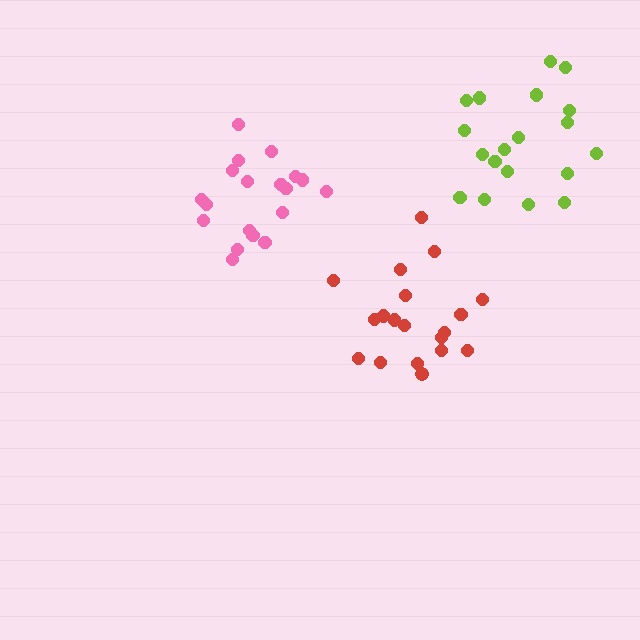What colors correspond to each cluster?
The clusters are colored: red, pink, lime.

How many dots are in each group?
Group 1: 19 dots, Group 2: 19 dots, Group 3: 19 dots (57 total).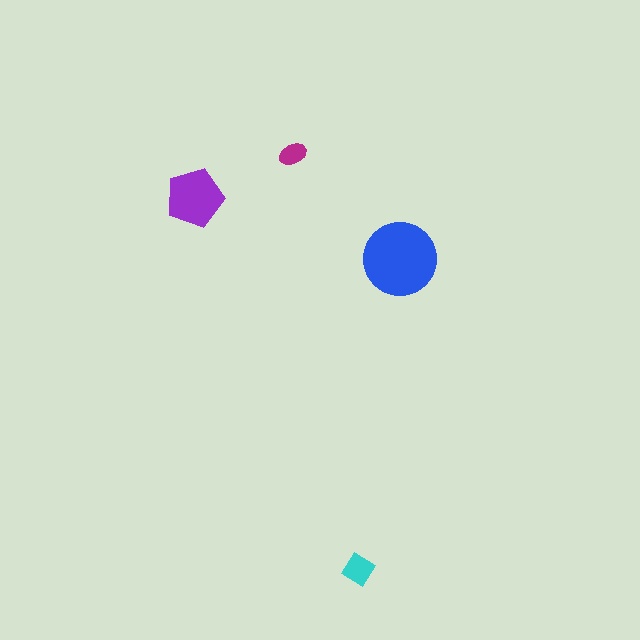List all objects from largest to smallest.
The blue circle, the purple pentagon, the cyan diamond, the magenta ellipse.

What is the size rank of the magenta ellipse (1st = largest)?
4th.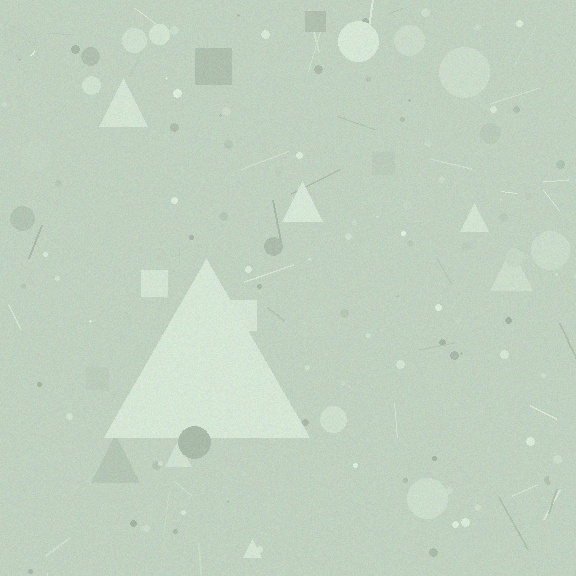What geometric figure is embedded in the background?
A triangle is embedded in the background.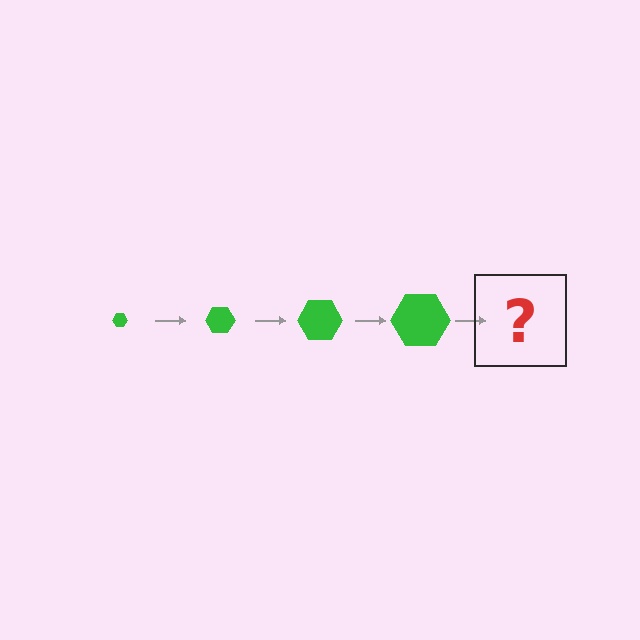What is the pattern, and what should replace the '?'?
The pattern is that the hexagon gets progressively larger each step. The '?' should be a green hexagon, larger than the previous one.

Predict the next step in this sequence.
The next step is a green hexagon, larger than the previous one.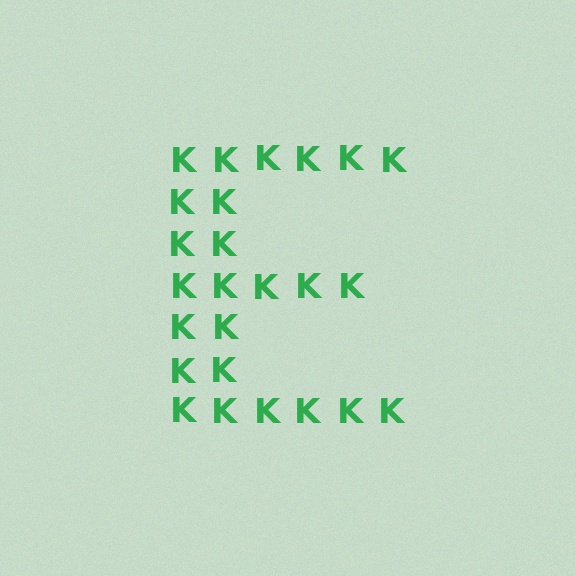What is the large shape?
The large shape is the letter E.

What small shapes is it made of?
It is made of small letter K's.